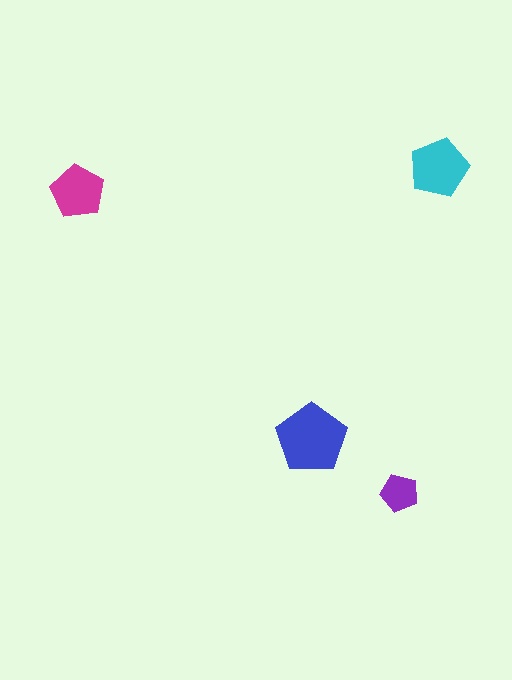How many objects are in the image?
There are 4 objects in the image.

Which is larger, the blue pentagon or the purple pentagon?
The blue one.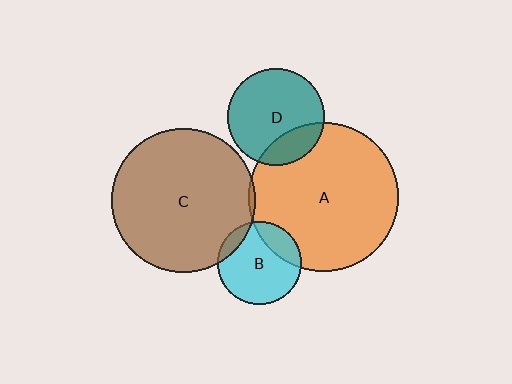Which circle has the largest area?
Circle A (orange).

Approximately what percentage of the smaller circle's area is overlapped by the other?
Approximately 20%.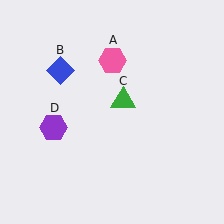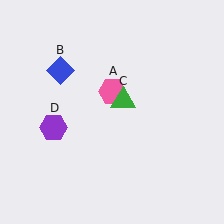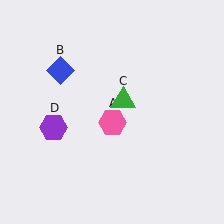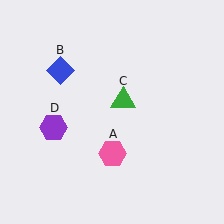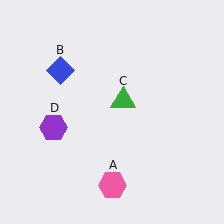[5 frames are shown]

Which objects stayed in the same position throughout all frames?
Blue diamond (object B) and green triangle (object C) and purple hexagon (object D) remained stationary.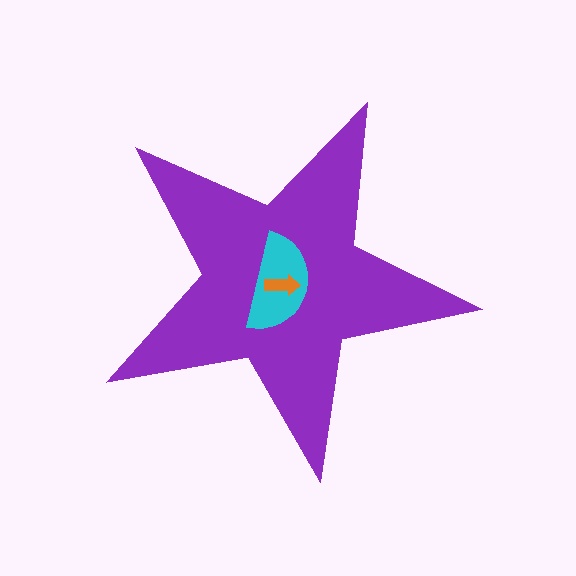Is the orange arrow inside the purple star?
Yes.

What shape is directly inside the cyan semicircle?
The orange arrow.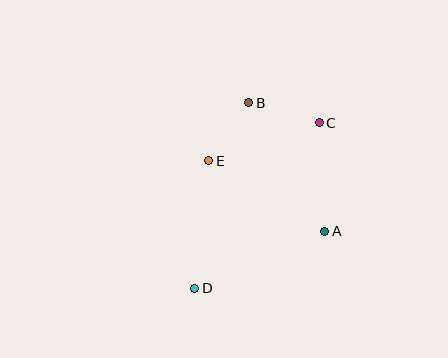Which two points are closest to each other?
Points B and E are closest to each other.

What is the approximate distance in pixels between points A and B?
The distance between A and B is approximately 150 pixels.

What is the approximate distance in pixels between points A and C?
The distance between A and C is approximately 109 pixels.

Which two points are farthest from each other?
Points C and D are farthest from each other.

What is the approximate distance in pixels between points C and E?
The distance between C and E is approximately 117 pixels.